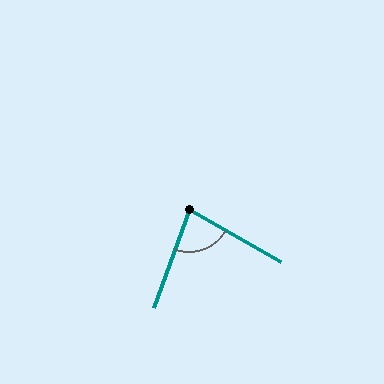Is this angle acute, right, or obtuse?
It is acute.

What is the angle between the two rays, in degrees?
Approximately 81 degrees.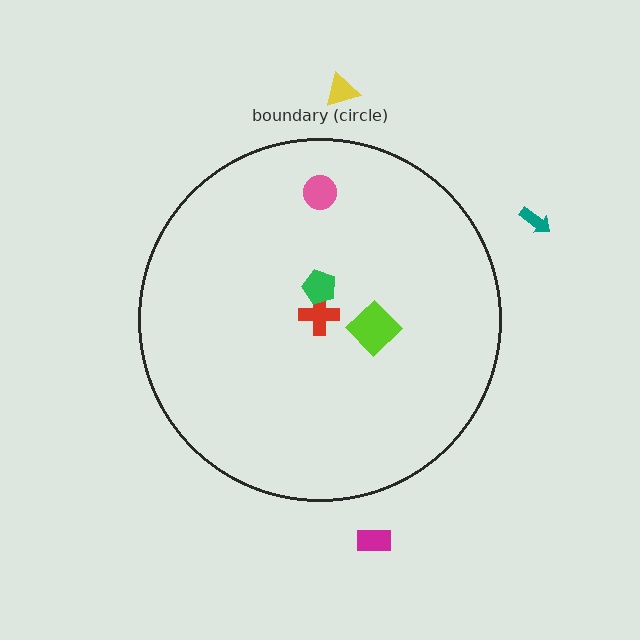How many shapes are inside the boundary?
4 inside, 3 outside.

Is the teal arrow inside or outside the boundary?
Outside.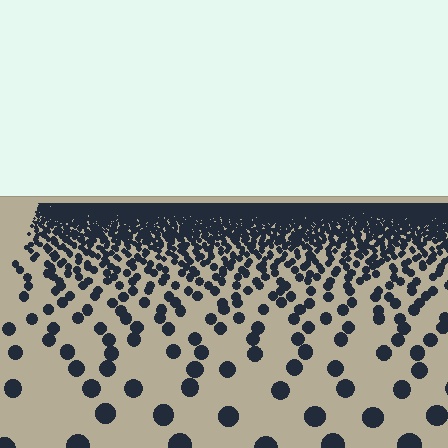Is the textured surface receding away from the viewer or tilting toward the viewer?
The surface is receding away from the viewer. Texture elements get smaller and denser toward the top.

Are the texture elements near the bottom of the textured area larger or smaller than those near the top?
Larger. Near the bottom, elements are closer to the viewer and appear at a bigger on-screen size.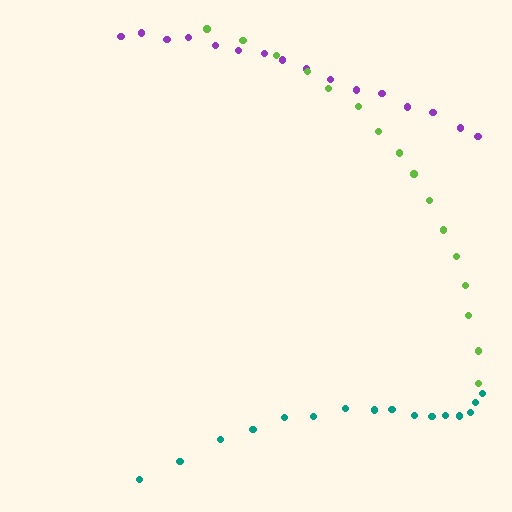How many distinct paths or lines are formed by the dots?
There are 3 distinct paths.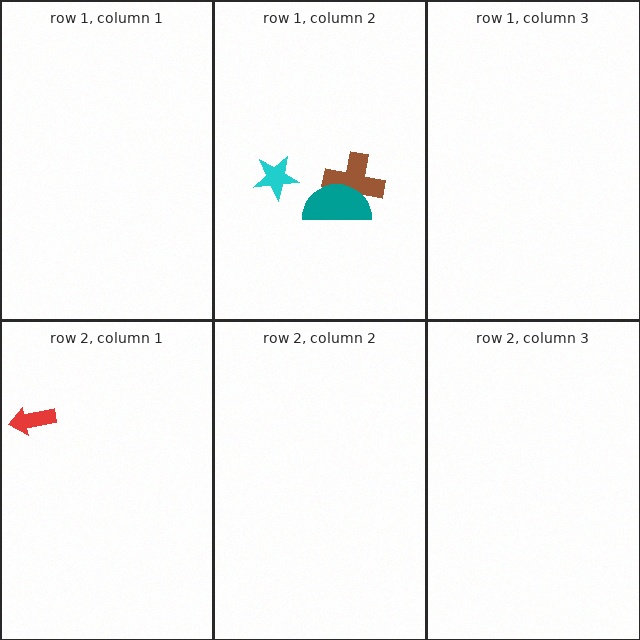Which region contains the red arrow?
The row 2, column 1 region.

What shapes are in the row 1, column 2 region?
The brown cross, the teal semicircle, the cyan star.